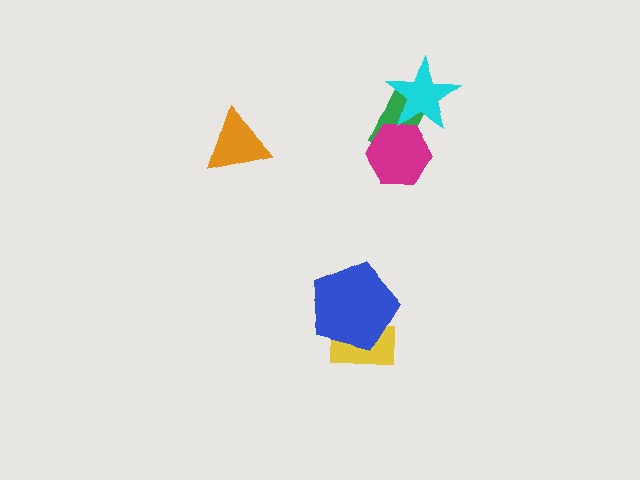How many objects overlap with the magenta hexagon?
2 objects overlap with the magenta hexagon.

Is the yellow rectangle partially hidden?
Yes, it is partially covered by another shape.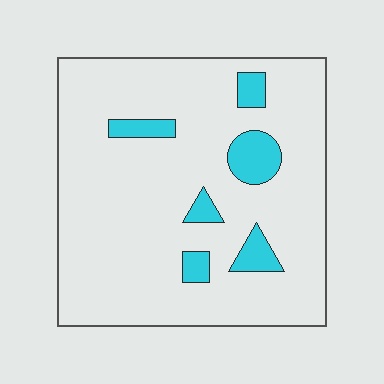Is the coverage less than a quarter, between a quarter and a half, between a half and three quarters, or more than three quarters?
Less than a quarter.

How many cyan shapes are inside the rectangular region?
6.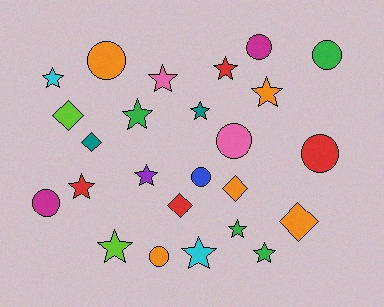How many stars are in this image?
There are 12 stars.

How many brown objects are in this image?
There are no brown objects.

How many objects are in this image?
There are 25 objects.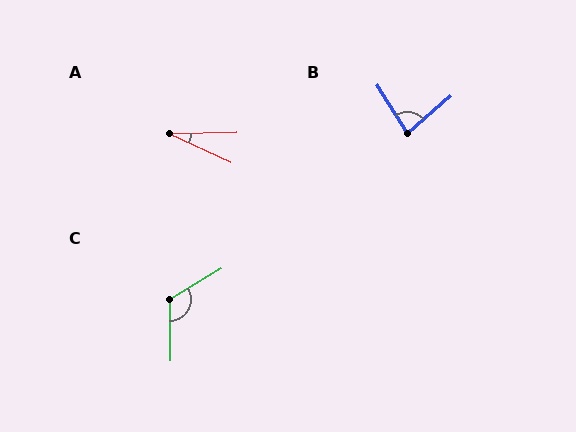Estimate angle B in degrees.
Approximately 81 degrees.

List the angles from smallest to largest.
A (26°), B (81°), C (121°).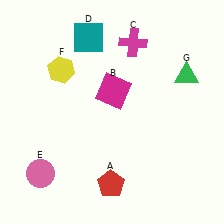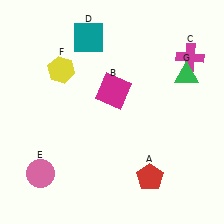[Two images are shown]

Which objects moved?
The objects that moved are: the red pentagon (A), the magenta cross (C).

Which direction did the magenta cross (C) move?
The magenta cross (C) moved right.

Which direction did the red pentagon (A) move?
The red pentagon (A) moved right.